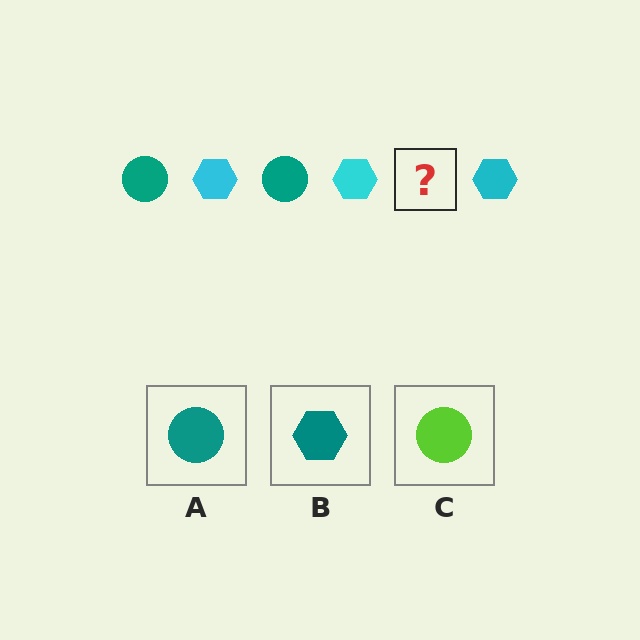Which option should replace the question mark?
Option A.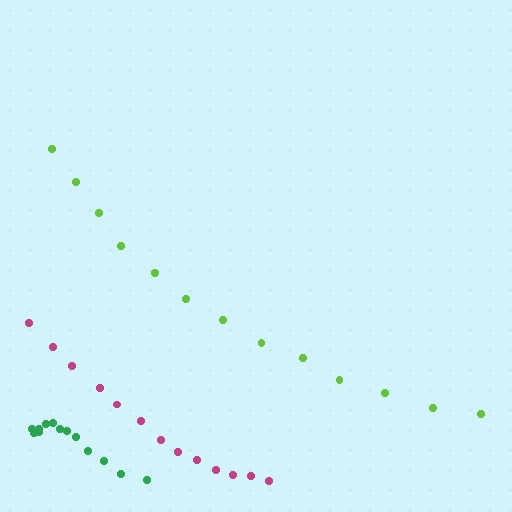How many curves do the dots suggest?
There are 3 distinct paths.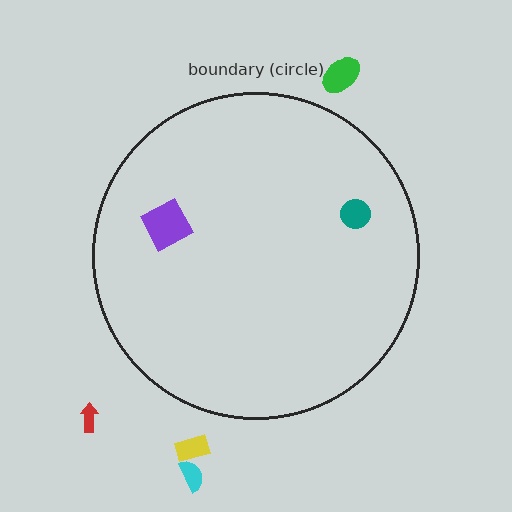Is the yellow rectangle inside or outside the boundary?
Outside.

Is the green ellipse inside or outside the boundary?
Outside.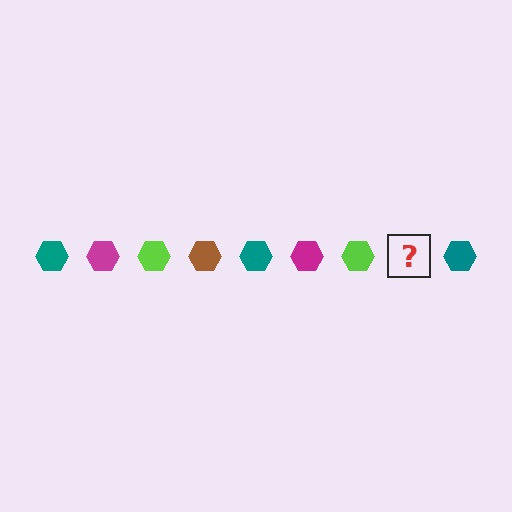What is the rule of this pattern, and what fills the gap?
The rule is that the pattern cycles through teal, magenta, lime, brown hexagons. The gap should be filled with a brown hexagon.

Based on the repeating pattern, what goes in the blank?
The blank should be a brown hexagon.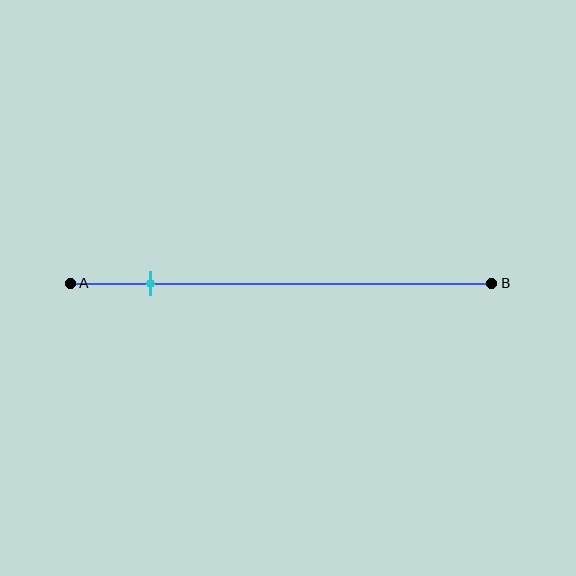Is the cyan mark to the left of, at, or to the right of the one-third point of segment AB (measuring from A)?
The cyan mark is to the left of the one-third point of segment AB.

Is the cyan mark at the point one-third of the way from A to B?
No, the mark is at about 20% from A, not at the 33% one-third point.